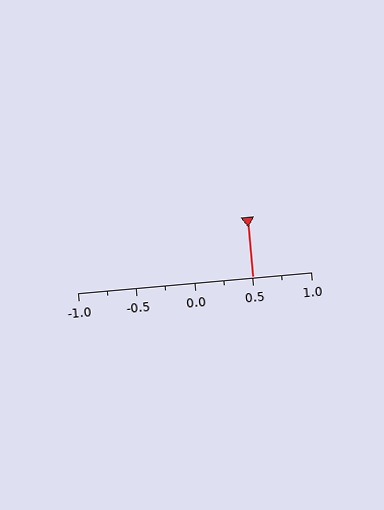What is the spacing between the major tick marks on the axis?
The major ticks are spaced 0.5 apart.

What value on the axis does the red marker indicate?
The marker indicates approximately 0.5.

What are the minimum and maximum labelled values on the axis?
The axis runs from -1.0 to 1.0.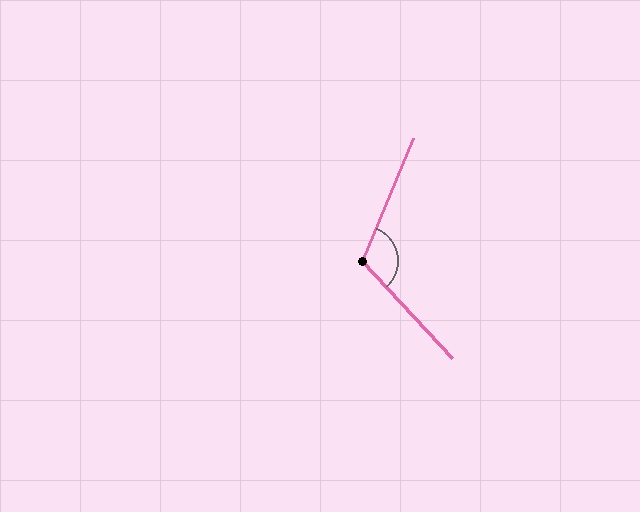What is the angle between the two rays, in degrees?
Approximately 115 degrees.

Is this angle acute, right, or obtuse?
It is obtuse.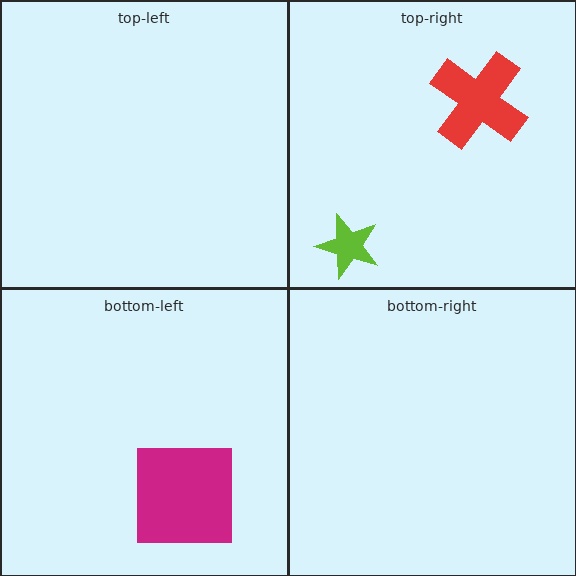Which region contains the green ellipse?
The bottom-left region.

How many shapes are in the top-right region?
2.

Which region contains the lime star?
The top-right region.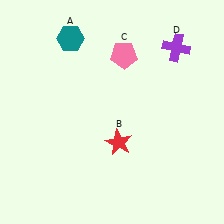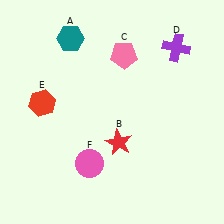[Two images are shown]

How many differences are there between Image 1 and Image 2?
There are 2 differences between the two images.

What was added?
A red hexagon (E), a pink circle (F) were added in Image 2.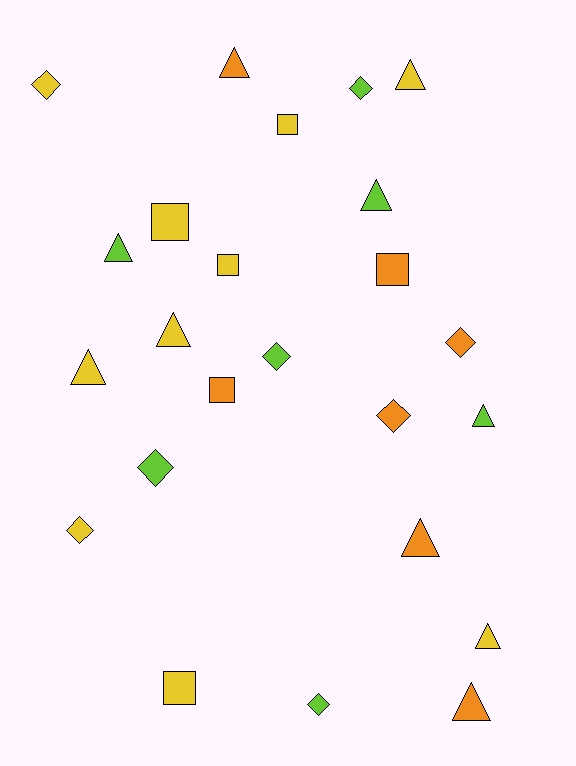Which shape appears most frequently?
Triangle, with 10 objects.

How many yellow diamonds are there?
There are 2 yellow diamonds.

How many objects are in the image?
There are 24 objects.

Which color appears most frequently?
Yellow, with 10 objects.